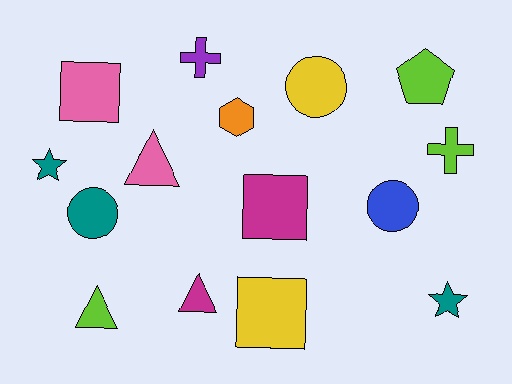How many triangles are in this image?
There are 3 triangles.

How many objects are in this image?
There are 15 objects.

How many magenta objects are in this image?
There are 2 magenta objects.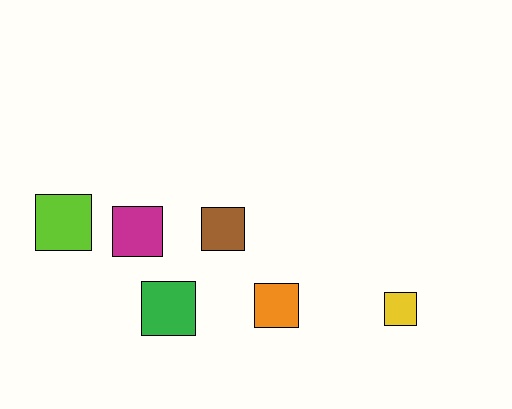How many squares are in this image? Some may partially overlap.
There are 6 squares.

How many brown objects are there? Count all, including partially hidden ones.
There is 1 brown object.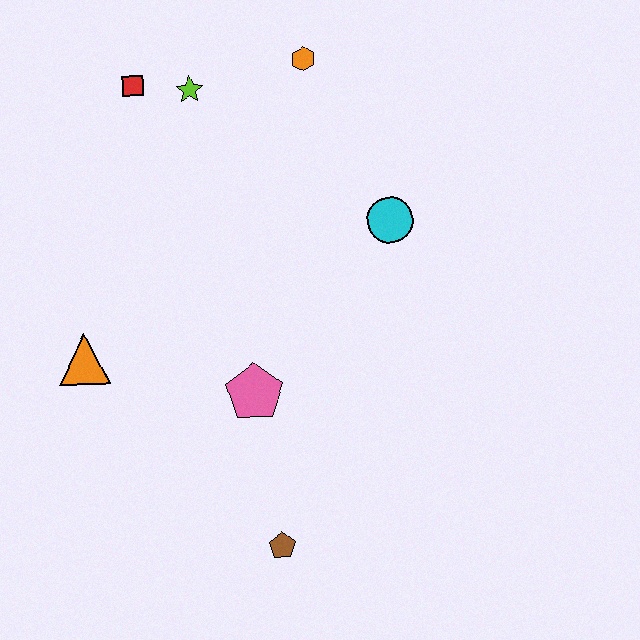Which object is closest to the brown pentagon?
The pink pentagon is closest to the brown pentagon.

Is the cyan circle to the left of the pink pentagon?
No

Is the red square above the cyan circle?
Yes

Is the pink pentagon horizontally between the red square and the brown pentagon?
Yes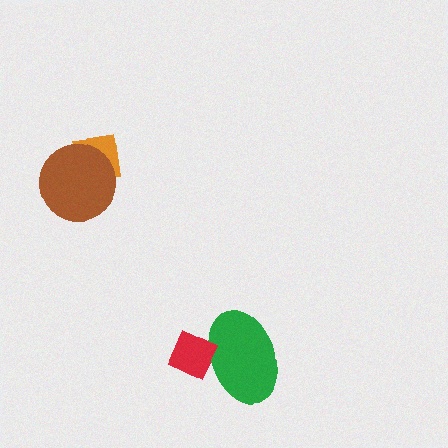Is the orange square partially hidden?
Yes, it is partially covered by another shape.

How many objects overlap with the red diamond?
1 object overlaps with the red diamond.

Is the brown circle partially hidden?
No, no other shape covers it.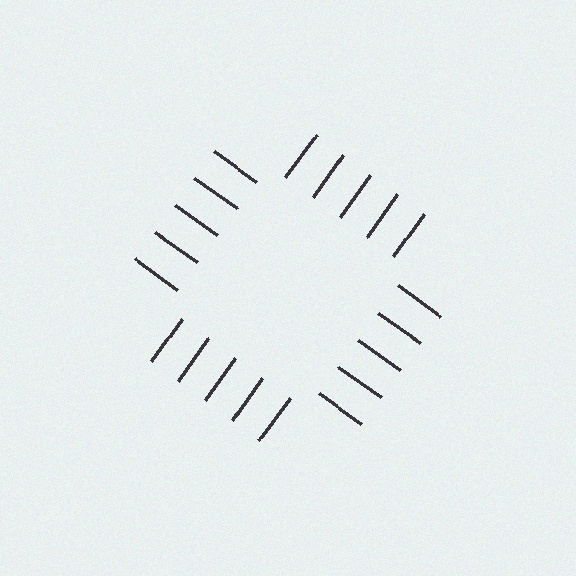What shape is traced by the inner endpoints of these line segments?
An illusory square — the line segments terminate on its edges but no continuous stroke is drawn.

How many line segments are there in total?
20 — 5 along each of the 4 edges.